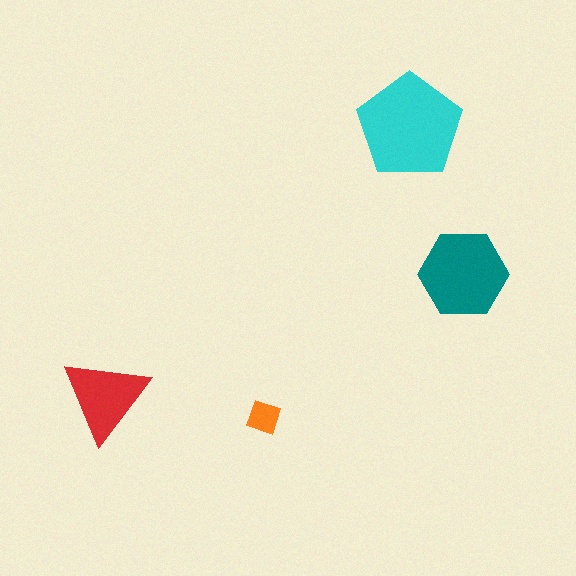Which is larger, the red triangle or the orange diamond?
The red triangle.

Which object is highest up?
The cyan pentagon is topmost.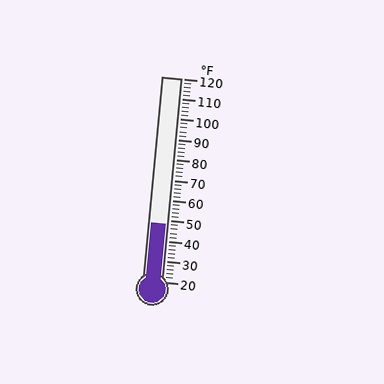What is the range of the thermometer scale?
The thermometer scale ranges from 20°F to 120°F.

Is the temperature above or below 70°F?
The temperature is below 70°F.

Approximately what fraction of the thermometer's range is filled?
The thermometer is filled to approximately 30% of its range.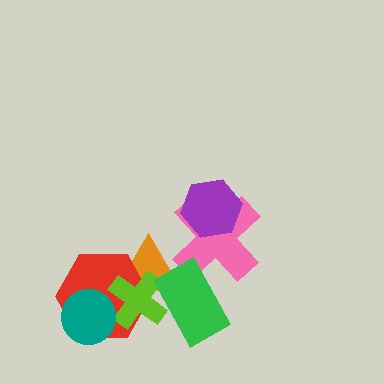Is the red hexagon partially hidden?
Yes, it is partially covered by another shape.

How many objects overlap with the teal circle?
1 object overlaps with the teal circle.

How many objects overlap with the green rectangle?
3 objects overlap with the green rectangle.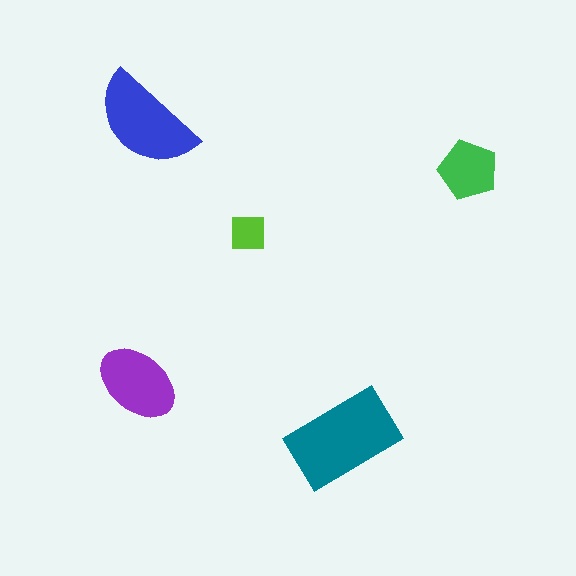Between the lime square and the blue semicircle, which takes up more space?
The blue semicircle.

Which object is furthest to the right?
The green pentagon is rightmost.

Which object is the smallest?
The lime square.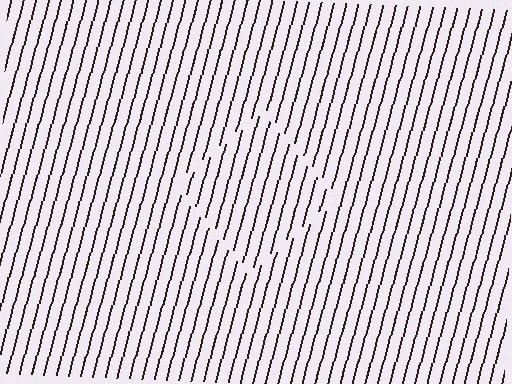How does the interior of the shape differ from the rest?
The interior of the shape contains the same grating, shifted by half a period — the contour is defined by the phase discontinuity where line-ends from the inner and outer gratings abut.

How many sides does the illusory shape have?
4 sides — the line-ends trace a square.